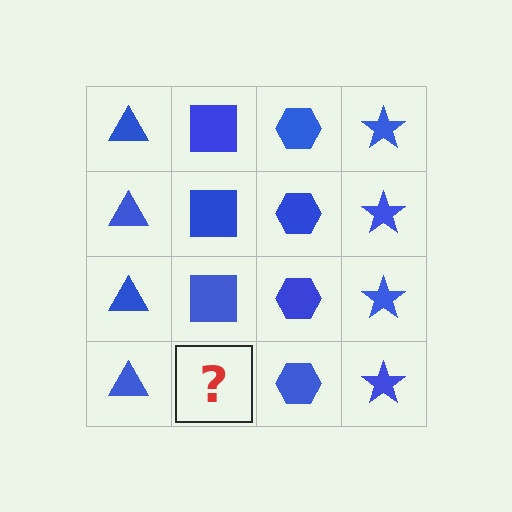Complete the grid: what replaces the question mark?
The question mark should be replaced with a blue square.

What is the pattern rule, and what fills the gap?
The rule is that each column has a consistent shape. The gap should be filled with a blue square.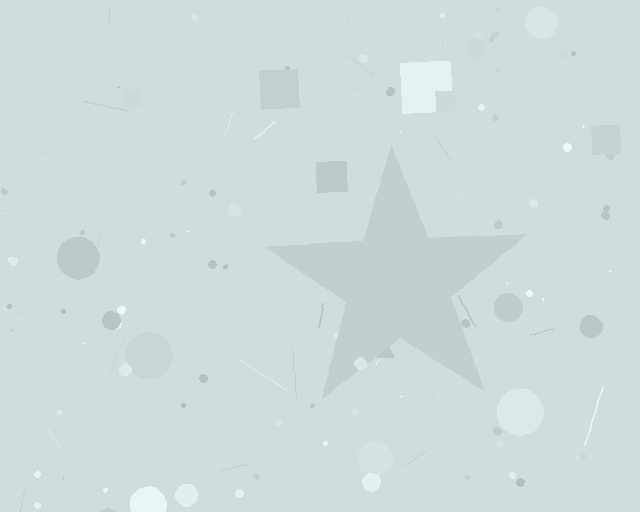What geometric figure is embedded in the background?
A star is embedded in the background.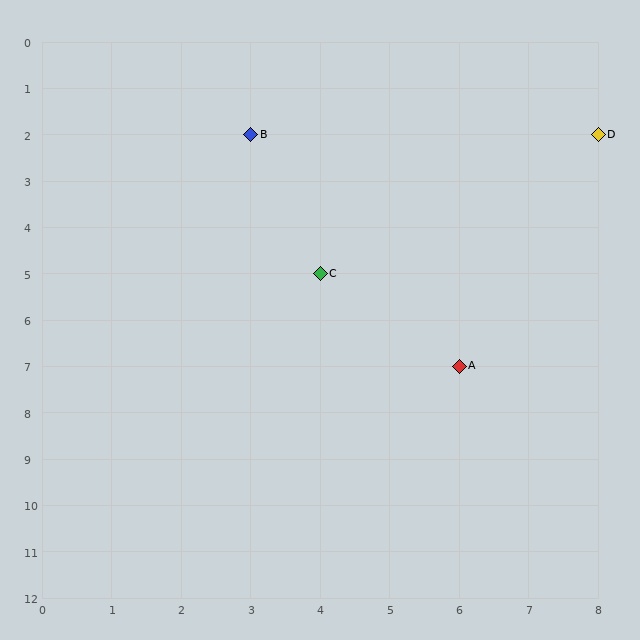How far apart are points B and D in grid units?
Points B and D are 5 columns apart.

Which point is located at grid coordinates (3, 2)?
Point B is at (3, 2).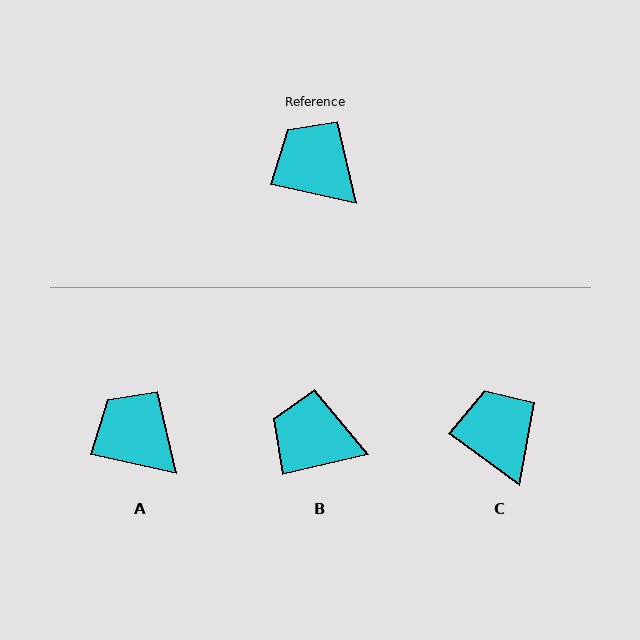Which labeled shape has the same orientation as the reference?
A.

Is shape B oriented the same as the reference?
No, it is off by about 26 degrees.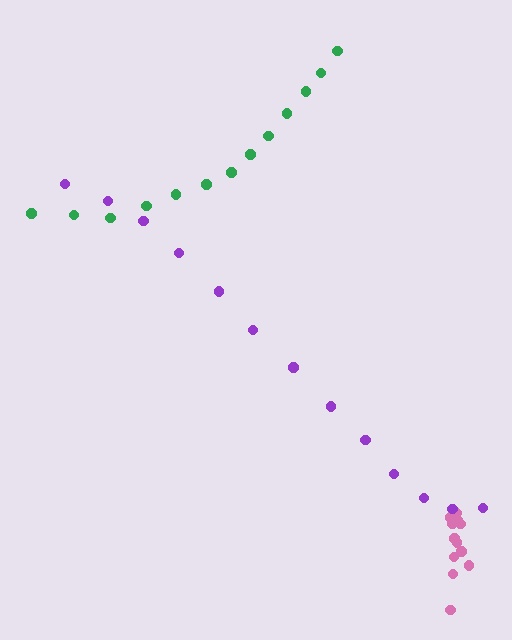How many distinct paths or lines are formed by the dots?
There are 3 distinct paths.